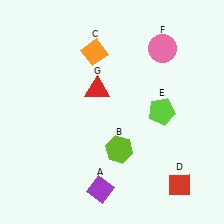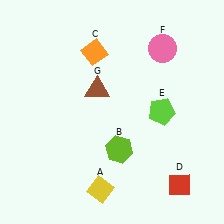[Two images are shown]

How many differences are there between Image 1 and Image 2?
There are 2 differences between the two images.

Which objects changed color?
A changed from purple to yellow. G changed from red to brown.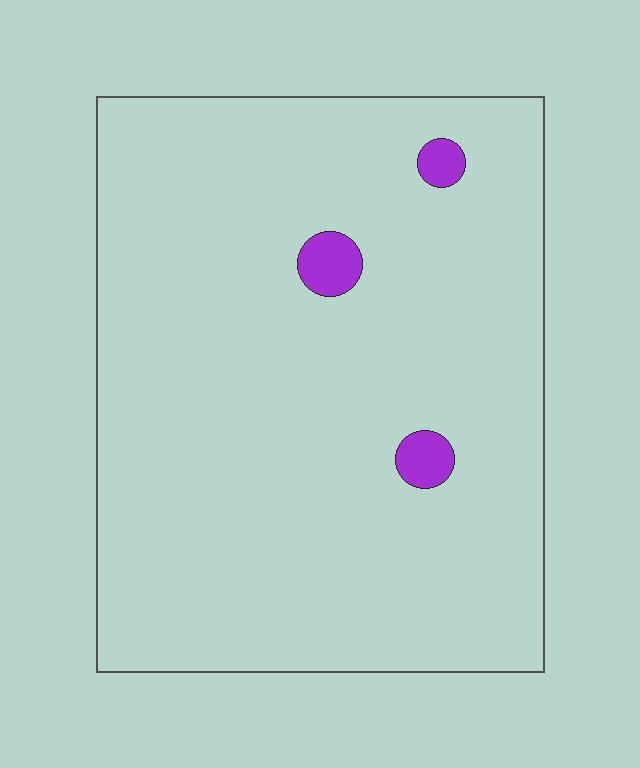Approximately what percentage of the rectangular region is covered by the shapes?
Approximately 5%.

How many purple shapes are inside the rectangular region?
3.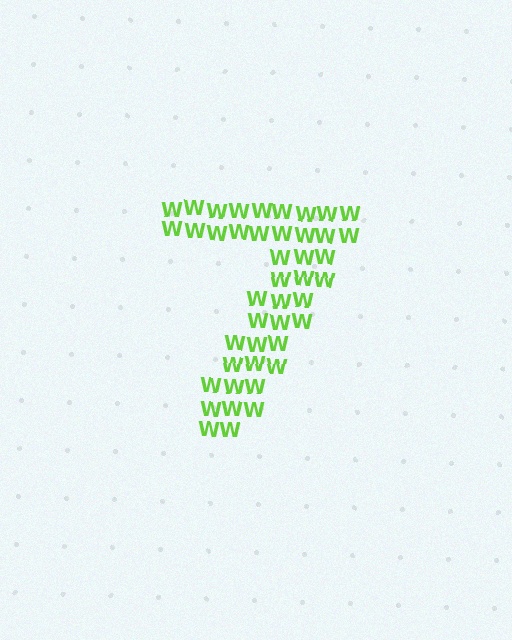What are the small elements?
The small elements are letter W's.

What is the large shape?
The large shape is the digit 7.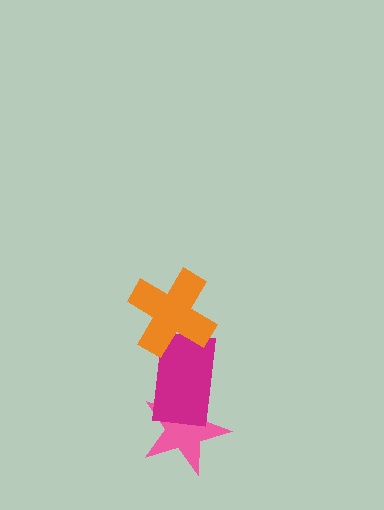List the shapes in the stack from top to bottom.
From top to bottom: the orange cross, the magenta rectangle, the pink star.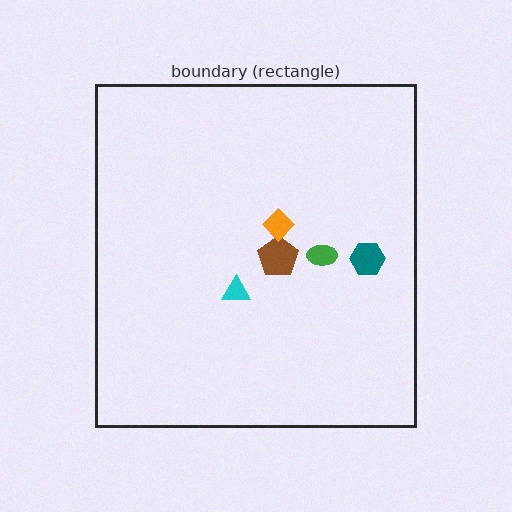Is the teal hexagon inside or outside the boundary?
Inside.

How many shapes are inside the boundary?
5 inside, 0 outside.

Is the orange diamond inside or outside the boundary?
Inside.